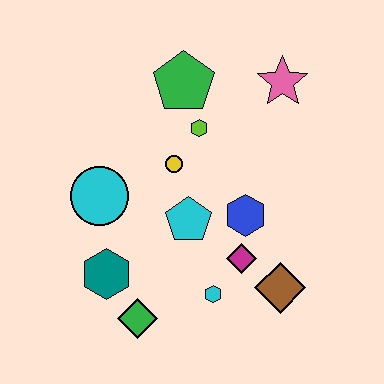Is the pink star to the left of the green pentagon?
No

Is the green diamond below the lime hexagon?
Yes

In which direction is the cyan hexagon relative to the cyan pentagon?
The cyan hexagon is below the cyan pentagon.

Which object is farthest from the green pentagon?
The green diamond is farthest from the green pentagon.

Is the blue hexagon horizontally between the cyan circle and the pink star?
Yes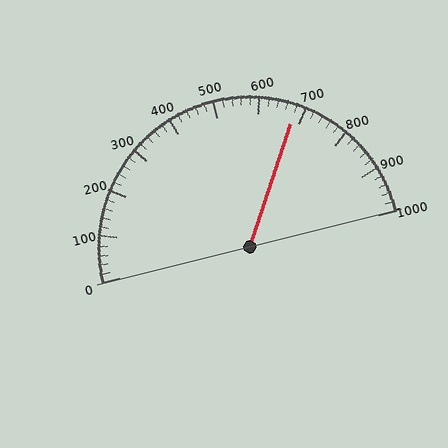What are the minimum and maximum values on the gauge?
The gauge ranges from 0 to 1000.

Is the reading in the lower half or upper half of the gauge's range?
The reading is in the upper half of the range (0 to 1000).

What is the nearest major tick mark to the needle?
The nearest major tick mark is 700.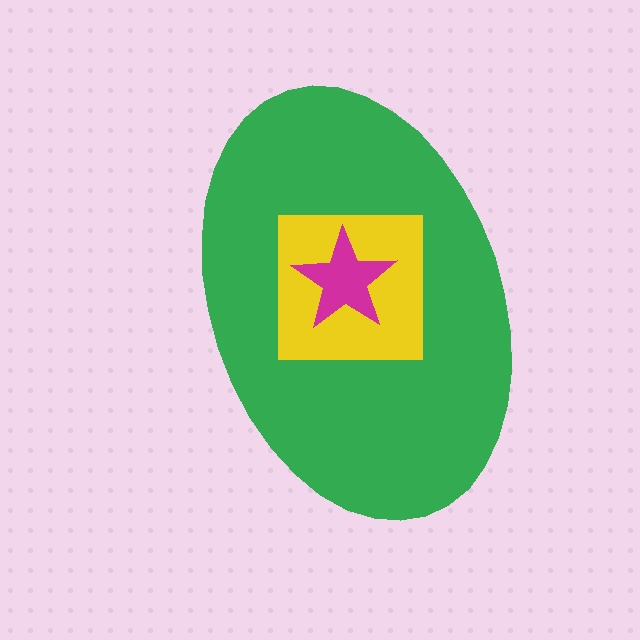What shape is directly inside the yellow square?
The magenta star.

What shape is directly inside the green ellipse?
The yellow square.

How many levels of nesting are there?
3.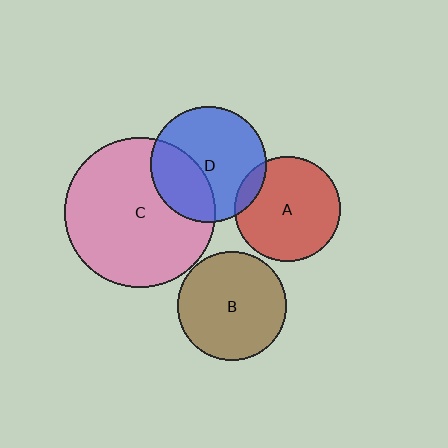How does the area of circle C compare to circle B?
Approximately 1.9 times.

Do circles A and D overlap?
Yes.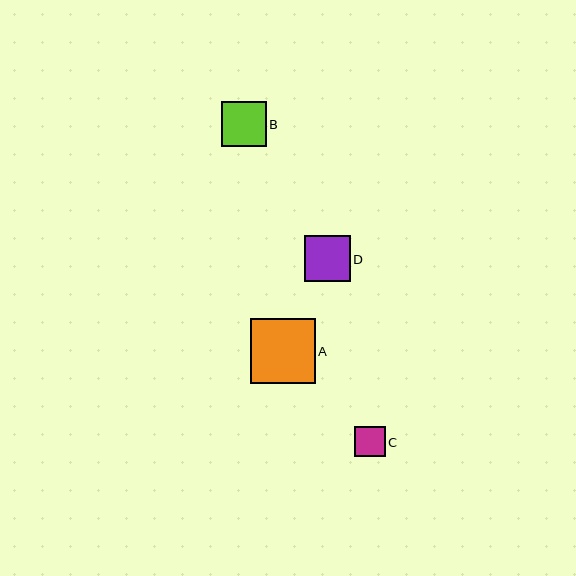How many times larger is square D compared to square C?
Square D is approximately 1.5 times the size of square C.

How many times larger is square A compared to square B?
Square A is approximately 1.4 times the size of square B.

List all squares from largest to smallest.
From largest to smallest: A, D, B, C.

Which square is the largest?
Square A is the largest with a size of approximately 65 pixels.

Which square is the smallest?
Square C is the smallest with a size of approximately 30 pixels.